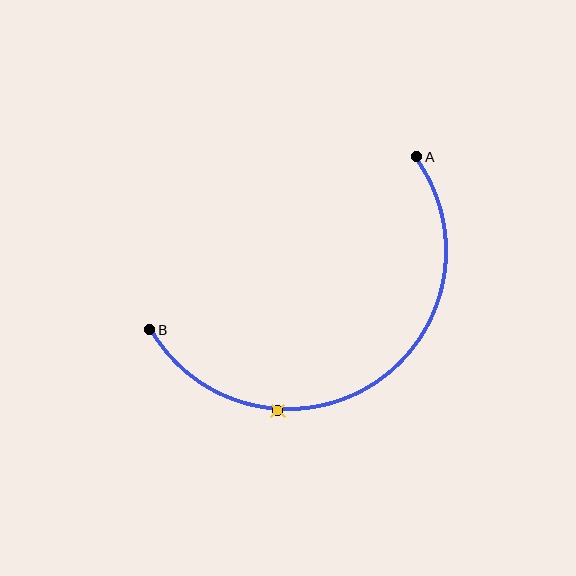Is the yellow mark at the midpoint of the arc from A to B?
No. The yellow mark lies on the arc but is closer to endpoint B. The arc midpoint would be at the point on the curve equidistant along the arc from both A and B.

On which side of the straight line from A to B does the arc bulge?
The arc bulges below the straight line connecting A and B.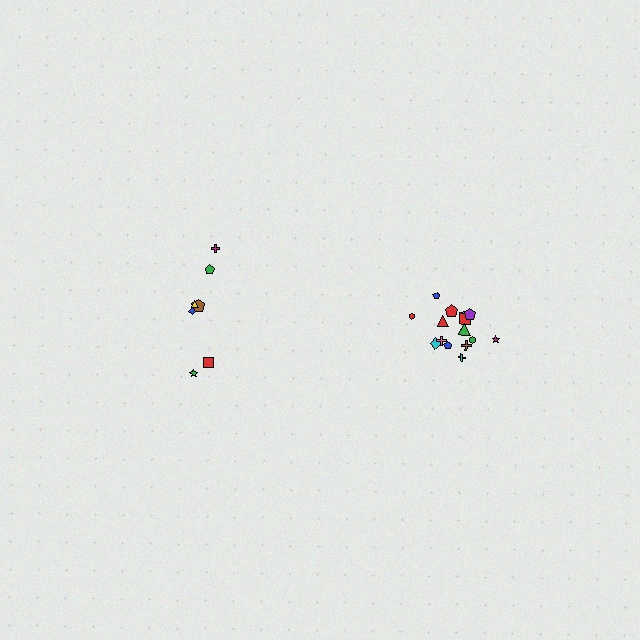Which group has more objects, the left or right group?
The right group.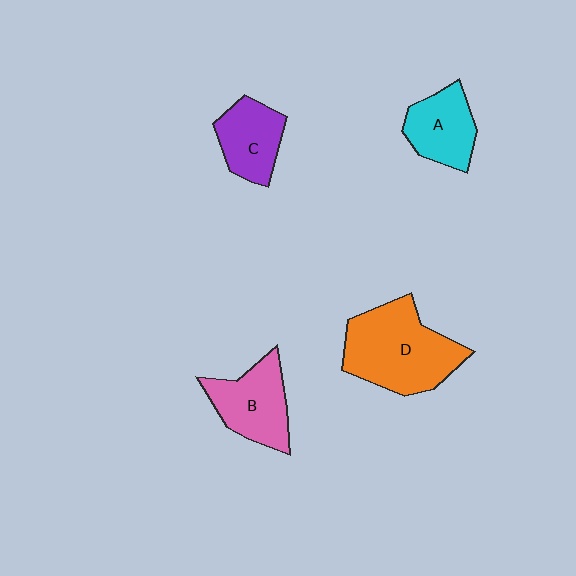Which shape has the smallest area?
Shape C (purple).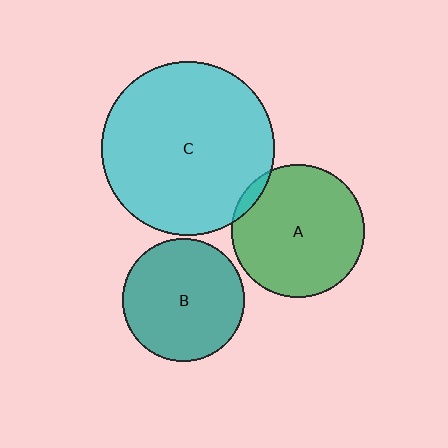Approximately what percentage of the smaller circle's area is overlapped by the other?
Approximately 5%.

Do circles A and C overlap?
Yes.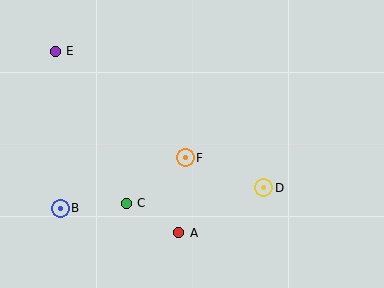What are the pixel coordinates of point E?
Point E is at (55, 51).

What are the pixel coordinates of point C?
Point C is at (126, 203).